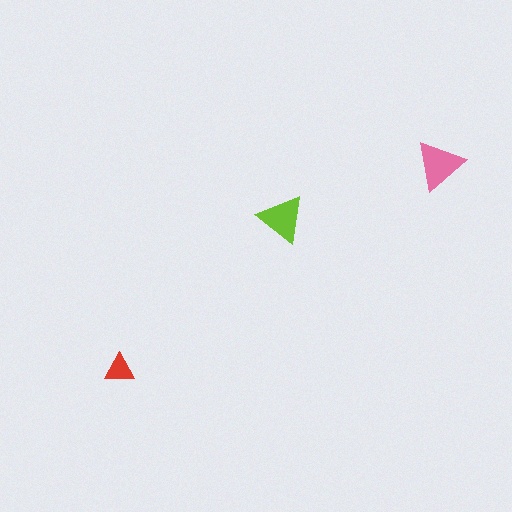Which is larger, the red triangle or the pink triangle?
The pink one.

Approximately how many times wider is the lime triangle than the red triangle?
About 1.5 times wider.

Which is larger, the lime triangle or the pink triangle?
The pink one.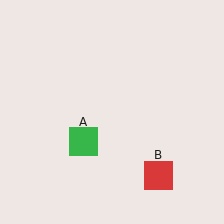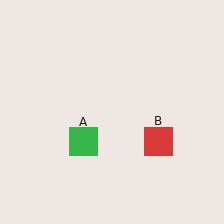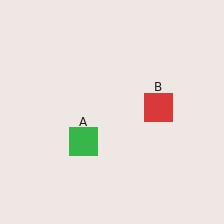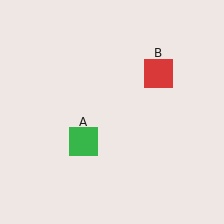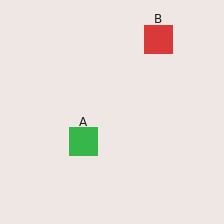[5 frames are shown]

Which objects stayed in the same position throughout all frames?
Green square (object A) remained stationary.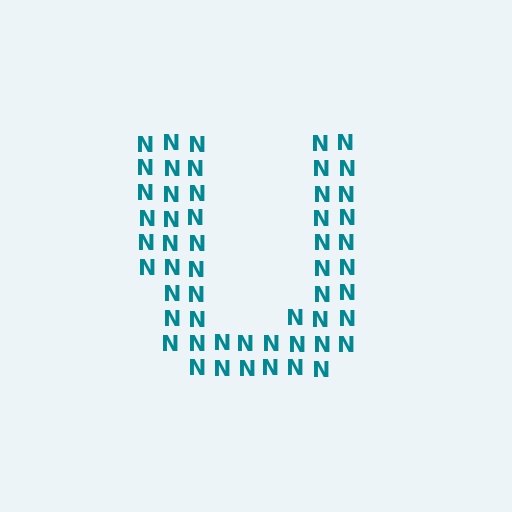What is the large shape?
The large shape is the letter U.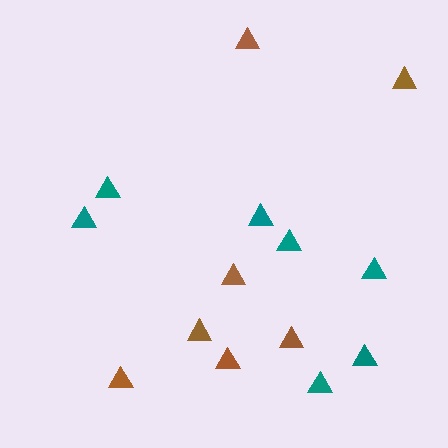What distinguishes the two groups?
There are 2 groups: one group of brown triangles (7) and one group of teal triangles (7).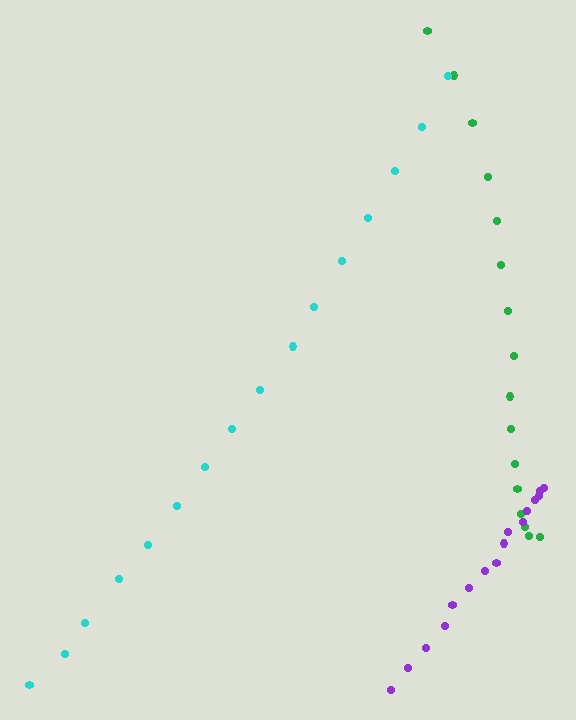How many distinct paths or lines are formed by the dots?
There are 3 distinct paths.